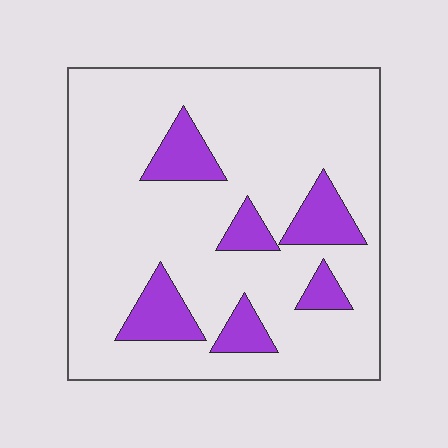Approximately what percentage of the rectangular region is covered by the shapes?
Approximately 15%.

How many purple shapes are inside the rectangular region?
6.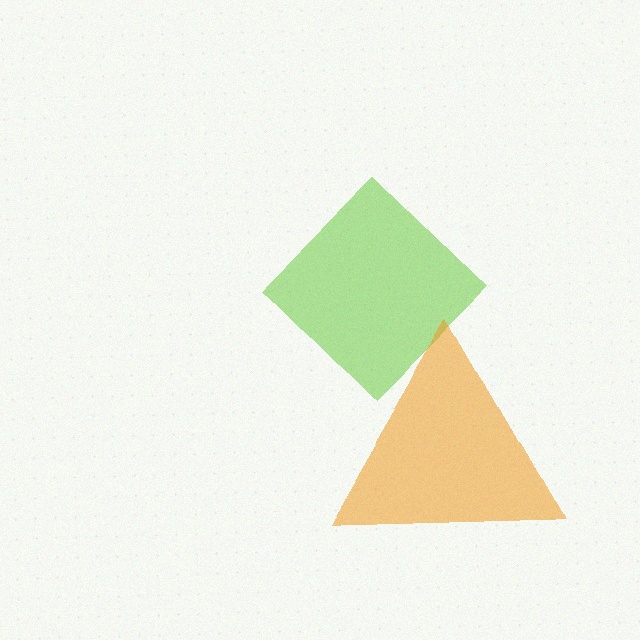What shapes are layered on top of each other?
The layered shapes are: a lime diamond, an orange triangle.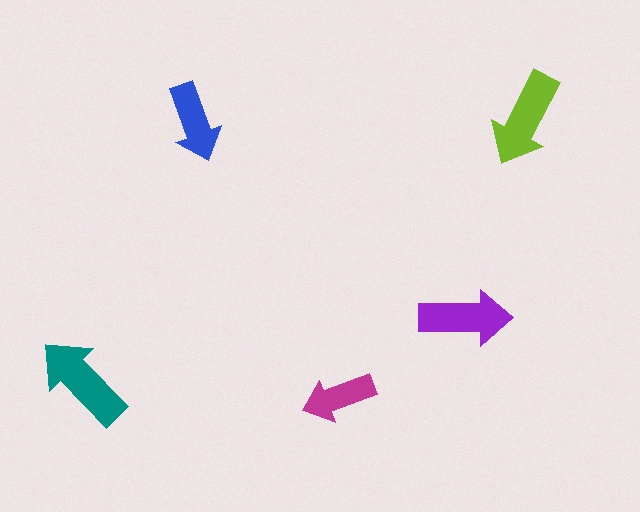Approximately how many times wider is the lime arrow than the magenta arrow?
About 1.5 times wider.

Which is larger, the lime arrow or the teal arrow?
The teal one.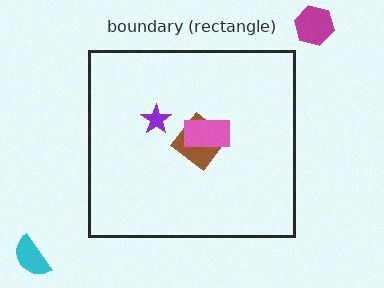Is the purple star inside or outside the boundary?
Inside.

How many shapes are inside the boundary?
3 inside, 2 outside.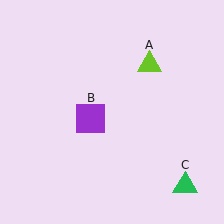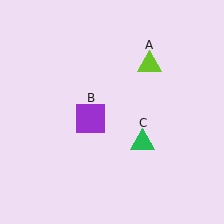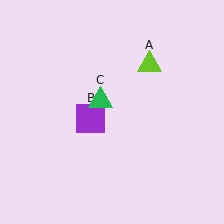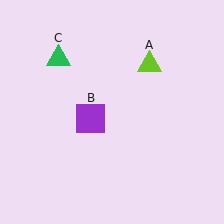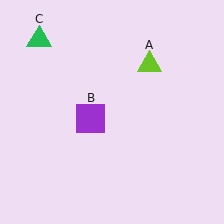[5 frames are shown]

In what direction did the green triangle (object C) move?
The green triangle (object C) moved up and to the left.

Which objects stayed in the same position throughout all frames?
Lime triangle (object A) and purple square (object B) remained stationary.